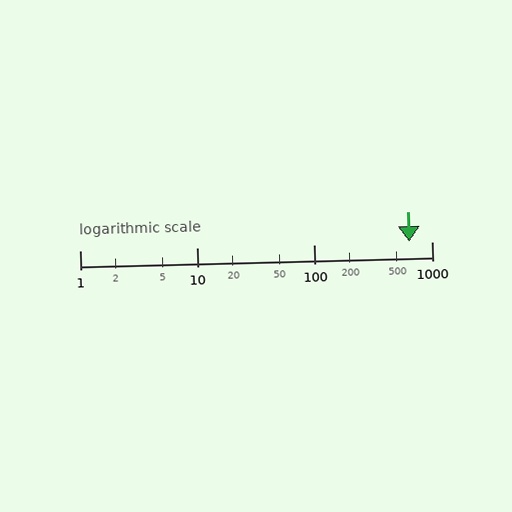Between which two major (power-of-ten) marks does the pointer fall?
The pointer is between 100 and 1000.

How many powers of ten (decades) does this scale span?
The scale spans 3 decades, from 1 to 1000.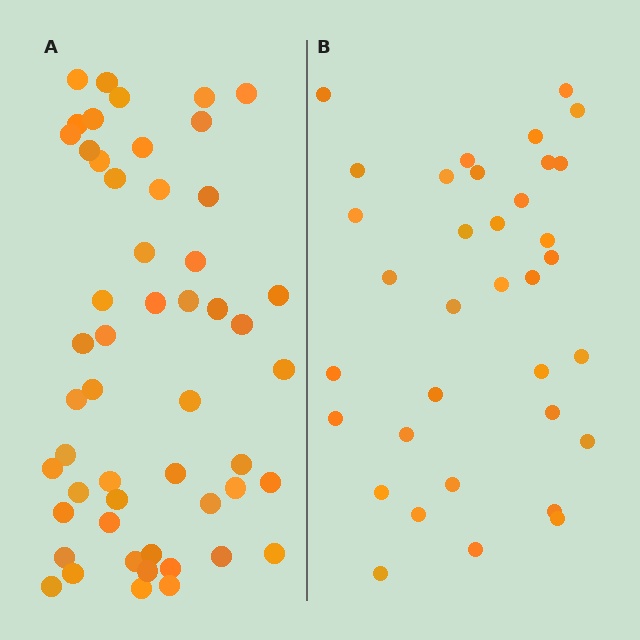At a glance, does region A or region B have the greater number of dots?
Region A (the left region) has more dots.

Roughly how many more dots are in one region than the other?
Region A has approximately 15 more dots than region B.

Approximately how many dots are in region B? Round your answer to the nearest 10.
About 40 dots. (The exact count is 35, which rounds to 40.)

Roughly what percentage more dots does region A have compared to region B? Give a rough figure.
About 50% more.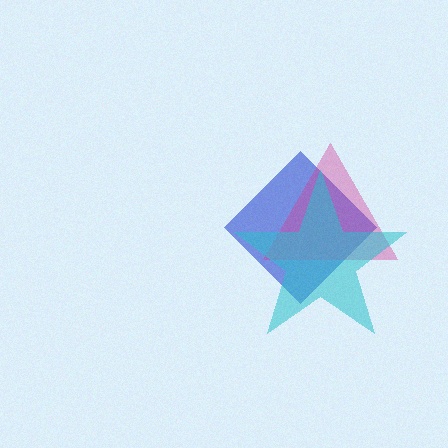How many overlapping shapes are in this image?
There are 3 overlapping shapes in the image.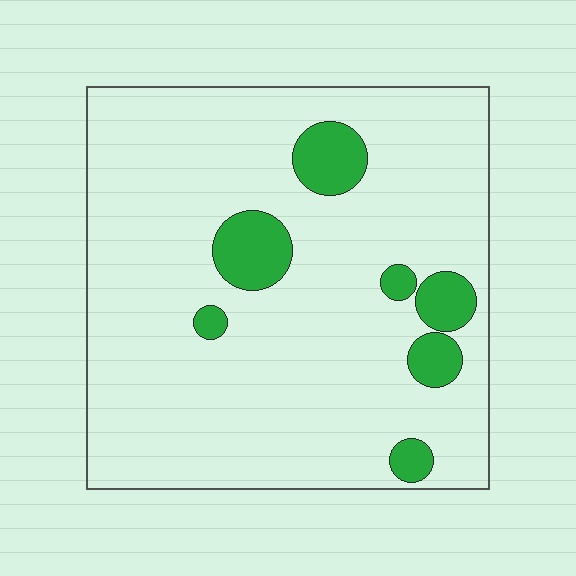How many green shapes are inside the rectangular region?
7.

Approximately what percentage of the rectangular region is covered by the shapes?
Approximately 10%.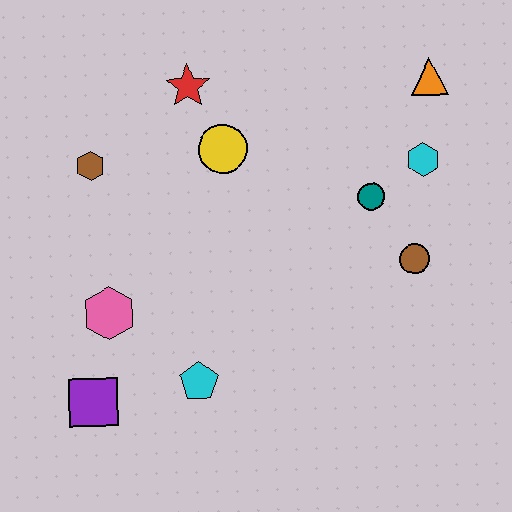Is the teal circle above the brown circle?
Yes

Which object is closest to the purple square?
The pink hexagon is closest to the purple square.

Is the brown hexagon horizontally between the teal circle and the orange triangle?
No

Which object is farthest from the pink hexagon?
The orange triangle is farthest from the pink hexagon.